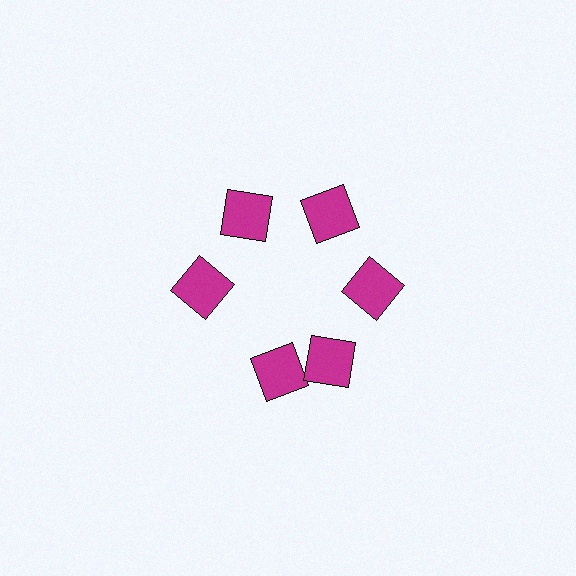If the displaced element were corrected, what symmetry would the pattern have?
It would have 6-fold rotational symmetry — the pattern would map onto itself every 60 degrees.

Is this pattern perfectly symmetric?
No. The 6 magenta squares are arranged in a ring, but one element near the 7 o'clock position is rotated out of alignment along the ring, breaking the 6-fold rotational symmetry.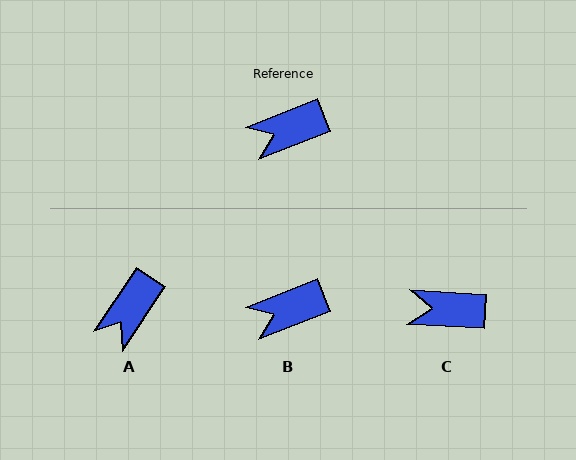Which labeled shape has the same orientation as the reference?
B.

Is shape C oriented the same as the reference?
No, it is off by about 25 degrees.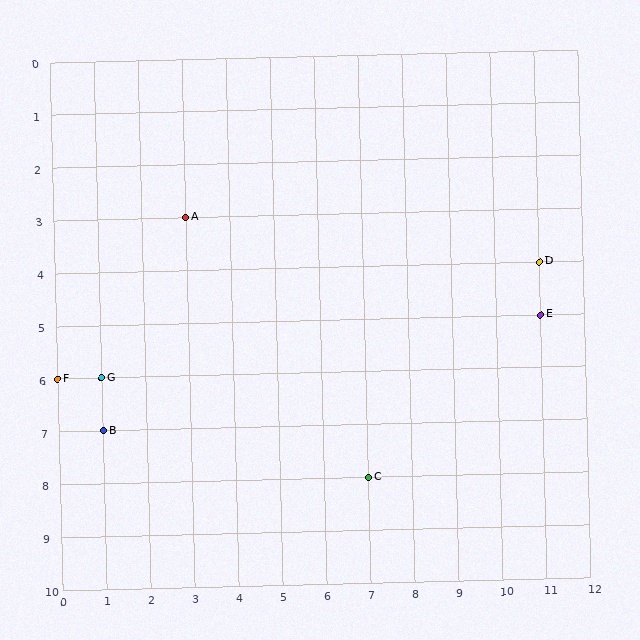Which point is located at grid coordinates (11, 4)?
Point D is at (11, 4).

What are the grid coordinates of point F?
Point F is at grid coordinates (0, 6).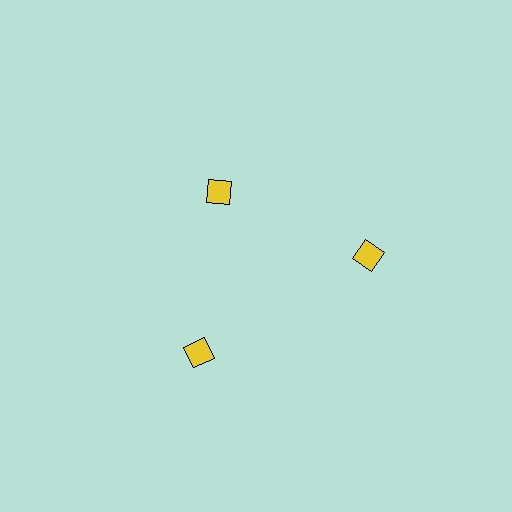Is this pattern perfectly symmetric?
No. The 3 yellow diamonds are arranged in a ring, but one element near the 11 o'clock position is pulled inward toward the center, breaking the 3-fold rotational symmetry.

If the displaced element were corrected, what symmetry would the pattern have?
It would have 3-fold rotational symmetry — the pattern would map onto itself every 120 degrees.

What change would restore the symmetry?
The symmetry would be restored by moving it outward, back onto the ring so that all 3 diamonds sit at equal angles and equal distance from the center.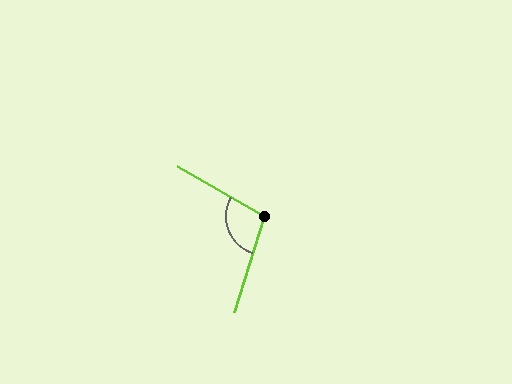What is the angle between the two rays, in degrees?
Approximately 102 degrees.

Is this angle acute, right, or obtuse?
It is obtuse.